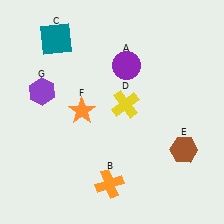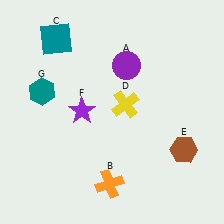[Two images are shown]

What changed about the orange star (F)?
In Image 1, F is orange. In Image 2, it changed to purple.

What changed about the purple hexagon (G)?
In Image 1, G is purple. In Image 2, it changed to teal.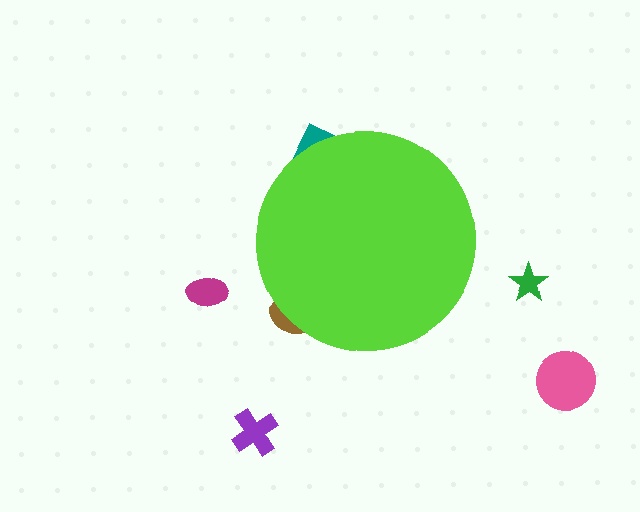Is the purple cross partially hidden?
No, the purple cross is fully visible.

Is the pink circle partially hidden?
No, the pink circle is fully visible.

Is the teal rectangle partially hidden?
Yes, the teal rectangle is partially hidden behind the lime circle.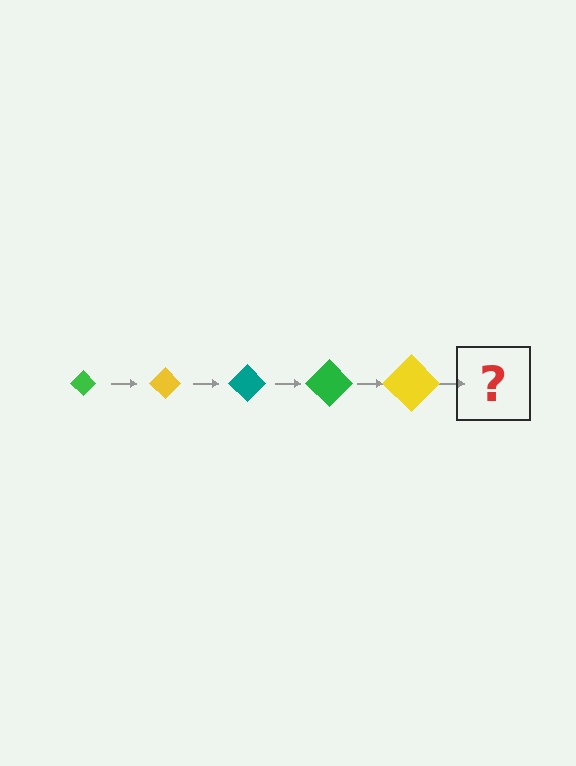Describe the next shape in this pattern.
It should be a teal diamond, larger than the previous one.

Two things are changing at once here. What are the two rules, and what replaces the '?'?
The two rules are that the diamond grows larger each step and the color cycles through green, yellow, and teal. The '?' should be a teal diamond, larger than the previous one.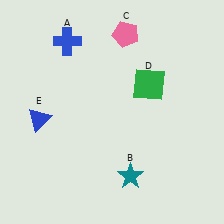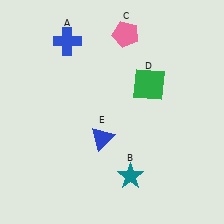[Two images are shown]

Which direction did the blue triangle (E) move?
The blue triangle (E) moved right.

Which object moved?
The blue triangle (E) moved right.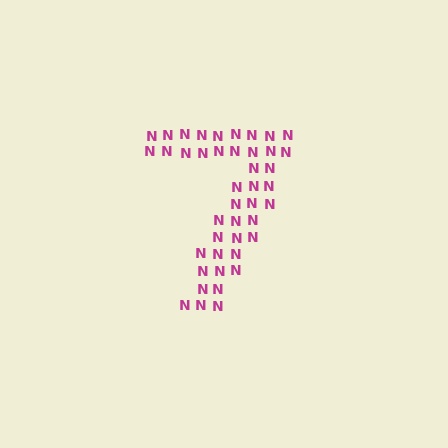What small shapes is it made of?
It is made of small letter N's.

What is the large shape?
The large shape is the digit 7.